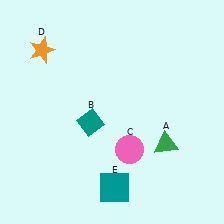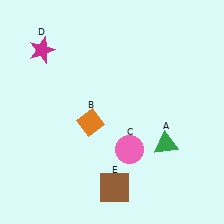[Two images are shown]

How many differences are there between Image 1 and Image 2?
There are 3 differences between the two images.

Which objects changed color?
B changed from teal to orange. D changed from orange to magenta. E changed from teal to brown.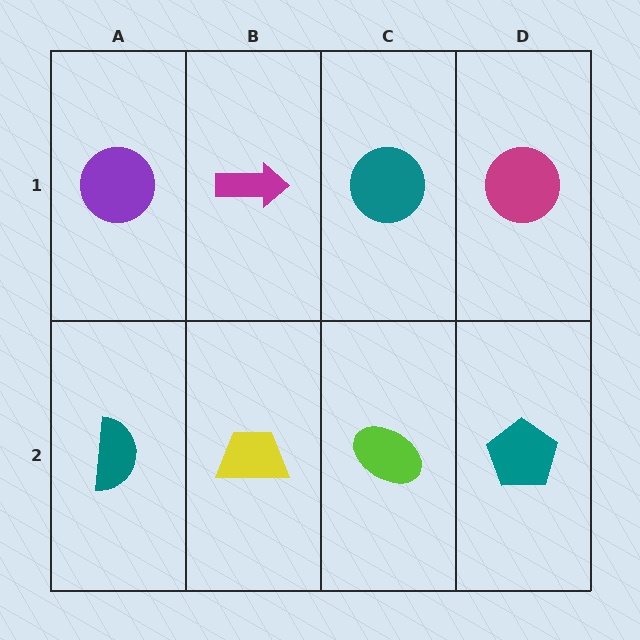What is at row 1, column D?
A magenta circle.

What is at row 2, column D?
A teal pentagon.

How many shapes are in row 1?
4 shapes.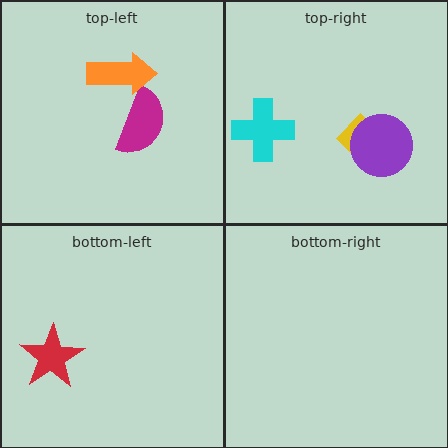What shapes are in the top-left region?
The magenta semicircle, the orange arrow.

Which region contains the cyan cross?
The top-right region.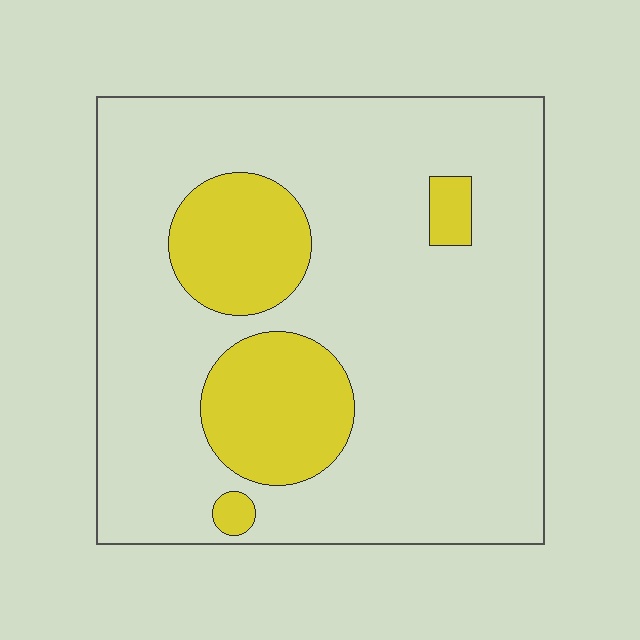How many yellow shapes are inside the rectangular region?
4.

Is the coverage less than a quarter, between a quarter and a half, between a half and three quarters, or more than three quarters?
Less than a quarter.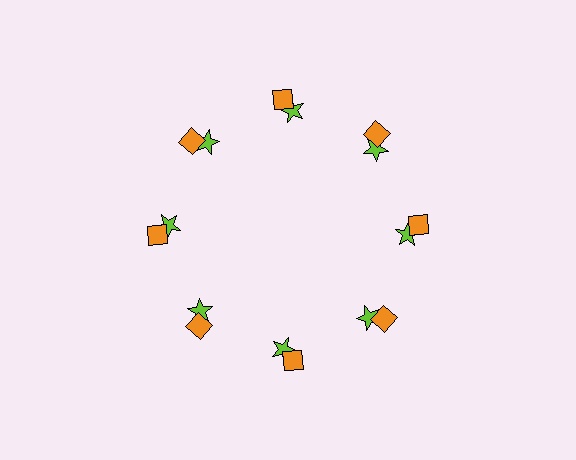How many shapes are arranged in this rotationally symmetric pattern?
There are 16 shapes, arranged in 8 groups of 2.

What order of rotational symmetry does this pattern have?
This pattern has 8-fold rotational symmetry.